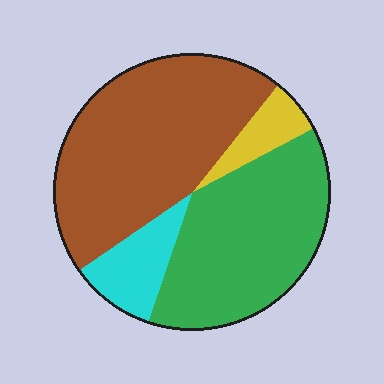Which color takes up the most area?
Brown, at roughly 45%.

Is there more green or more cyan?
Green.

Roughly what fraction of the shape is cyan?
Cyan covers around 10% of the shape.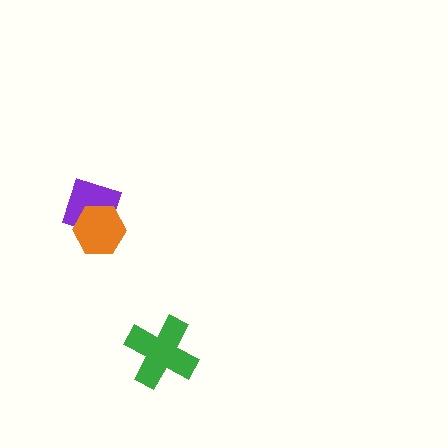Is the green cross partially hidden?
No, no other shape covers it.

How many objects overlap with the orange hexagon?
1 object overlaps with the orange hexagon.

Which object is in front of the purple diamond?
The orange hexagon is in front of the purple diamond.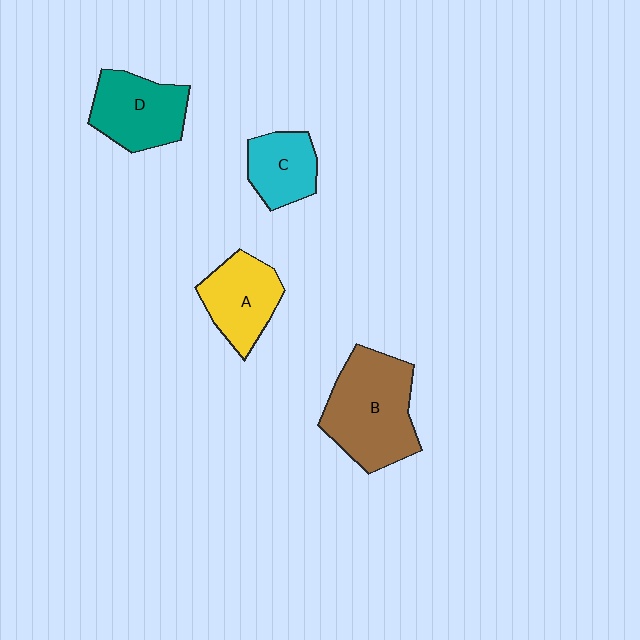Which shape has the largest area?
Shape B (brown).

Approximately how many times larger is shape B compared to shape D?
Approximately 1.4 times.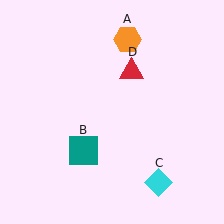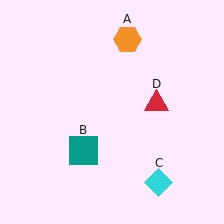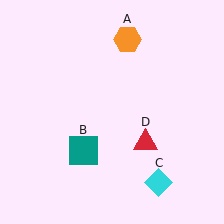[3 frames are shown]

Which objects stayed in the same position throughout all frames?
Orange hexagon (object A) and teal square (object B) and cyan diamond (object C) remained stationary.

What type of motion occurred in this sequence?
The red triangle (object D) rotated clockwise around the center of the scene.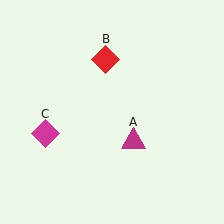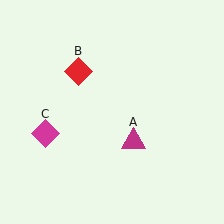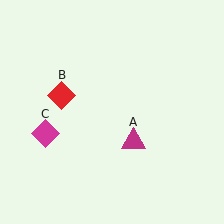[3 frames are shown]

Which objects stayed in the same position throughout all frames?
Magenta triangle (object A) and magenta diamond (object C) remained stationary.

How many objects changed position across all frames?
1 object changed position: red diamond (object B).